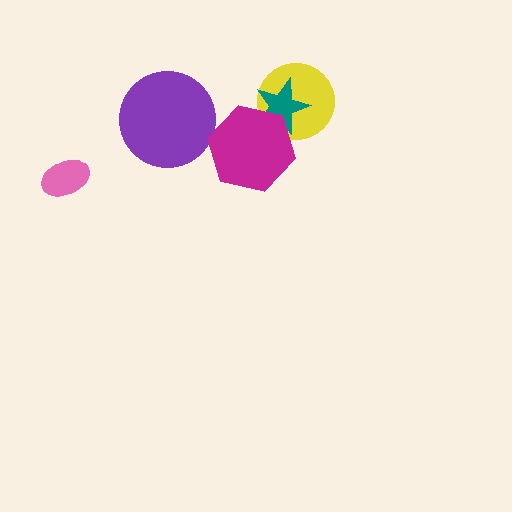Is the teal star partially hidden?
Yes, it is partially covered by another shape.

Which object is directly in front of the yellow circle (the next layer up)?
The teal star is directly in front of the yellow circle.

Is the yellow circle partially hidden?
Yes, it is partially covered by another shape.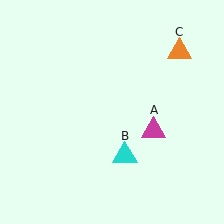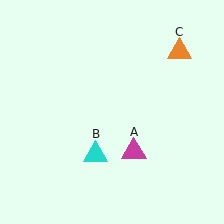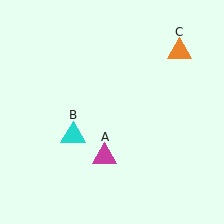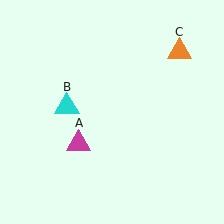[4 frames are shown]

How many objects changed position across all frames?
2 objects changed position: magenta triangle (object A), cyan triangle (object B).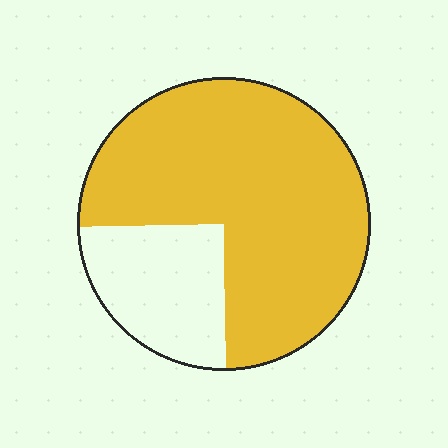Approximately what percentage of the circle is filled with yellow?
Approximately 75%.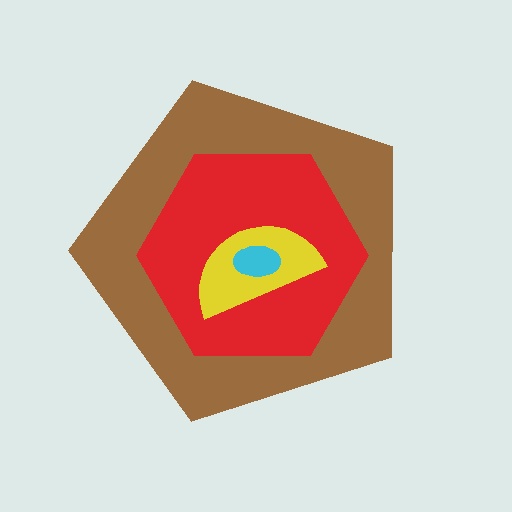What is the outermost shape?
The brown pentagon.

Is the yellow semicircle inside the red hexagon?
Yes.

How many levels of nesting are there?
4.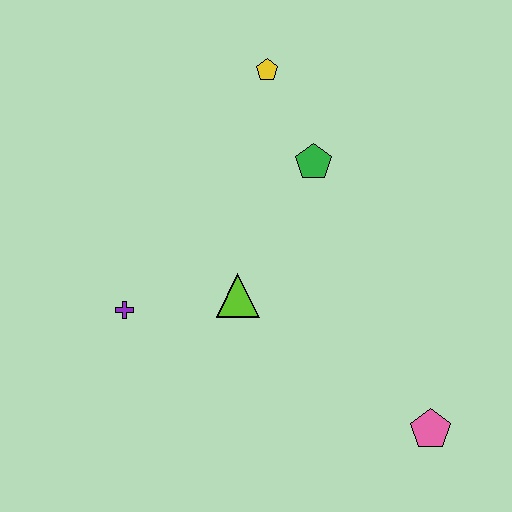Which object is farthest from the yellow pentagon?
The pink pentagon is farthest from the yellow pentagon.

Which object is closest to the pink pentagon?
The lime triangle is closest to the pink pentagon.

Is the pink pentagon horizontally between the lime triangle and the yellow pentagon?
No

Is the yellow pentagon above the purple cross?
Yes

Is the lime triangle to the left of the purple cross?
No